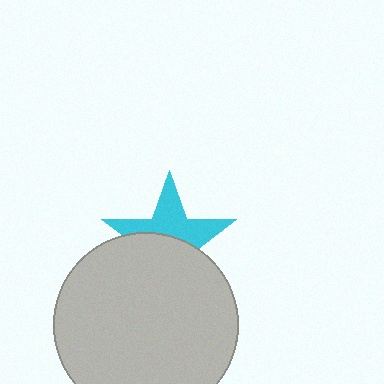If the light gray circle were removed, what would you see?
You would see the complete cyan star.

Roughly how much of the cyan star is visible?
About half of it is visible (roughly 47%).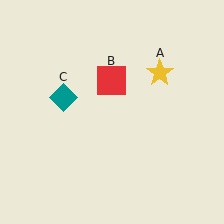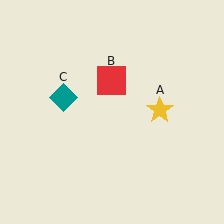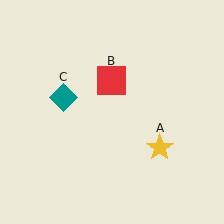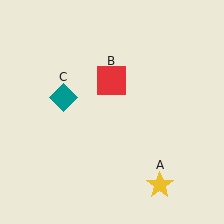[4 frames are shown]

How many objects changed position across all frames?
1 object changed position: yellow star (object A).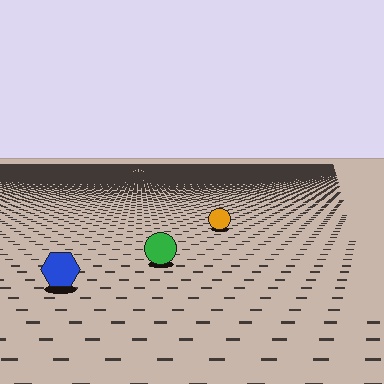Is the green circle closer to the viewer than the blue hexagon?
No. The blue hexagon is closer — you can tell from the texture gradient: the ground texture is coarser near it.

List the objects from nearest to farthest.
From nearest to farthest: the blue hexagon, the green circle, the orange circle.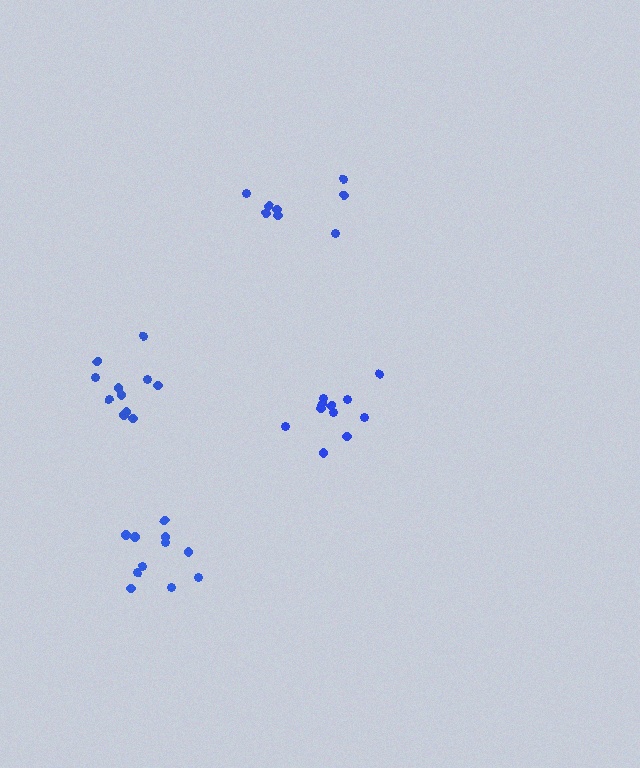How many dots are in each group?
Group 1: 8 dots, Group 2: 11 dots, Group 3: 11 dots, Group 4: 11 dots (41 total).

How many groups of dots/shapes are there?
There are 4 groups.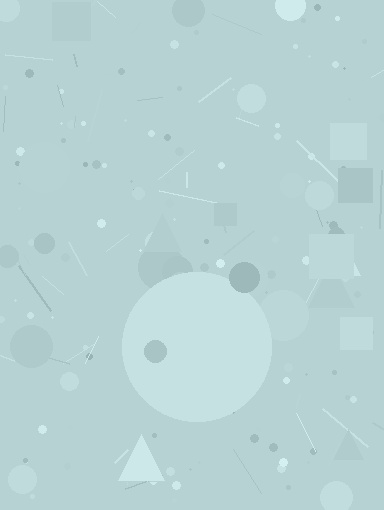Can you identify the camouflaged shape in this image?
The camouflaged shape is a circle.